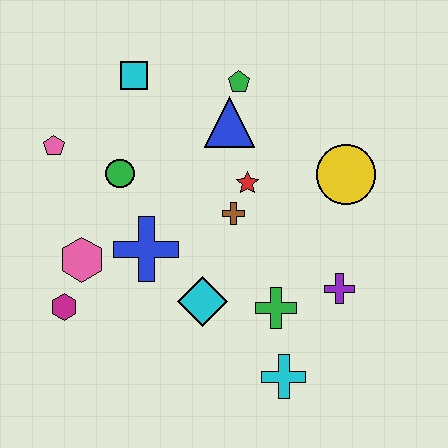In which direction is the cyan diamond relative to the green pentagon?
The cyan diamond is below the green pentagon.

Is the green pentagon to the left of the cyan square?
No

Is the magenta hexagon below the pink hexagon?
Yes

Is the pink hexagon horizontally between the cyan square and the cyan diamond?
No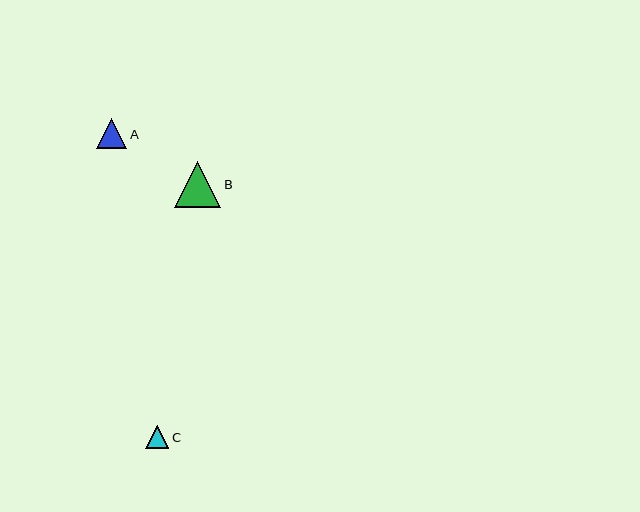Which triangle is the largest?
Triangle B is the largest with a size of approximately 46 pixels.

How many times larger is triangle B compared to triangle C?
Triangle B is approximately 2.0 times the size of triangle C.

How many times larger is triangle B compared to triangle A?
Triangle B is approximately 1.5 times the size of triangle A.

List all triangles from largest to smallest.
From largest to smallest: B, A, C.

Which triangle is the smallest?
Triangle C is the smallest with a size of approximately 23 pixels.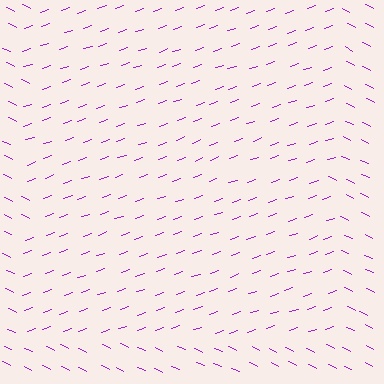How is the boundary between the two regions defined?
The boundary is defined purely by a change in line orientation (approximately 45 degrees difference). All lines are the same color and thickness.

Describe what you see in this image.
The image is filled with small purple line segments. A rectangle region in the image has lines oriented differently from the surrounding lines, creating a visible texture boundary.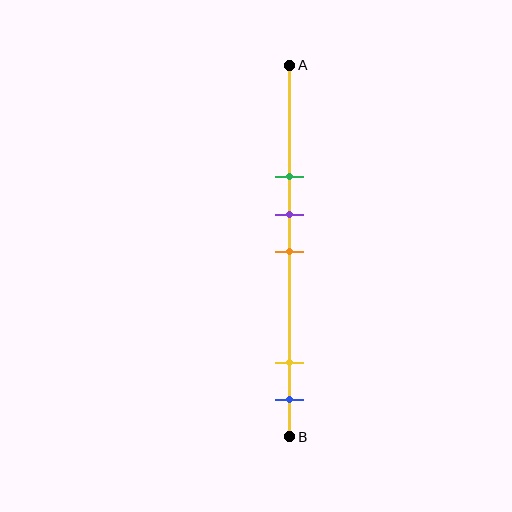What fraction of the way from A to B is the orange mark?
The orange mark is approximately 50% (0.5) of the way from A to B.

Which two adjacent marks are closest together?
The purple and orange marks are the closest adjacent pair.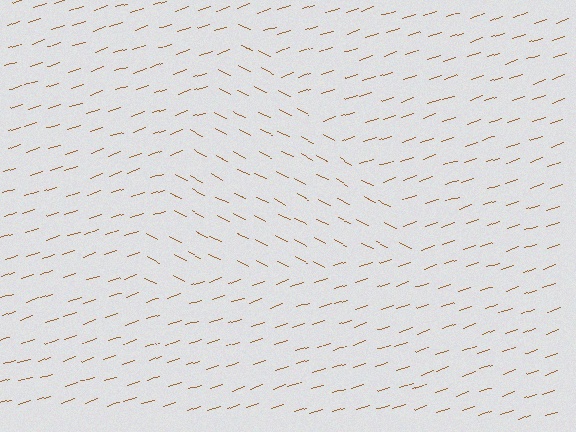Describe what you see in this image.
The image is filled with small brown line segments. A triangle region in the image has lines oriented differently from the surrounding lines, creating a visible texture boundary.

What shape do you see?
I see a triangle.